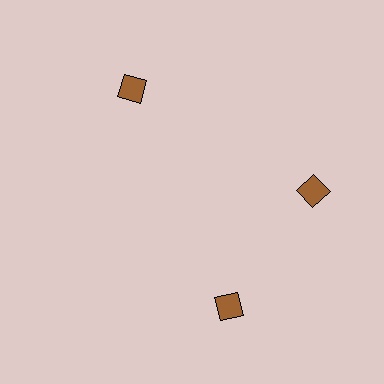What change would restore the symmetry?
The symmetry would be restored by rotating it back into even spacing with its neighbors so that all 3 diamonds sit at equal angles and equal distance from the center.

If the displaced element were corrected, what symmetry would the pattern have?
It would have 3-fold rotational symmetry — the pattern would map onto itself every 120 degrees.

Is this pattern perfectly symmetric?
No. The 3 brown diamonds are arranged in a ring, but one element near the 7 o'clock position is rotated out of alignment along the ring, breaking the 3-fold rotational symmetry.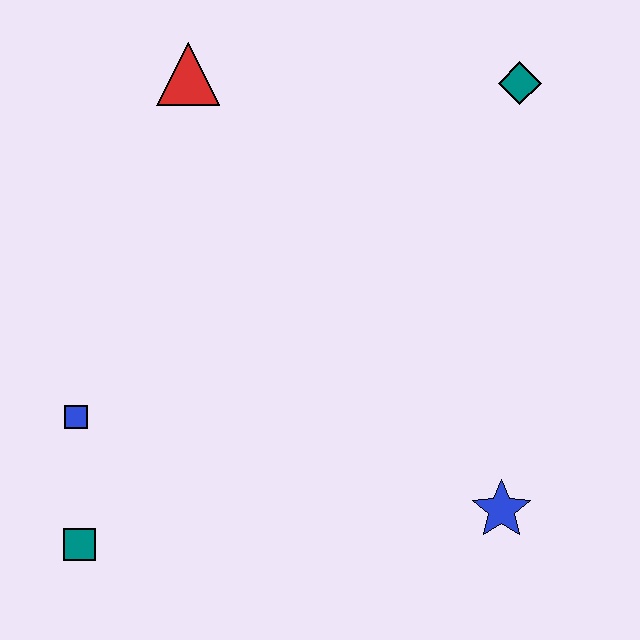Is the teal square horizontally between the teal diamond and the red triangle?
No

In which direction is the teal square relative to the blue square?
The teal square is below the blue square.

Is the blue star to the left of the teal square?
No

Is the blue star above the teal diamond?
No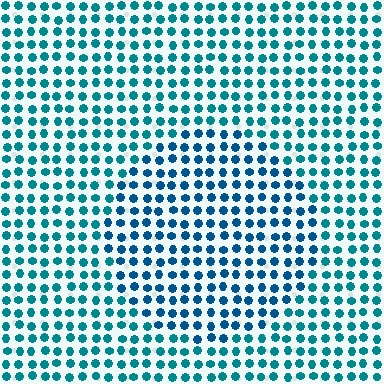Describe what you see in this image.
The image is filled with small teal elements in a uniform arrangement. A circle-shaped region is visible where the elements are tinted to a slightly different hue, forming a subtle color boundary.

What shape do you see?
I see a circle.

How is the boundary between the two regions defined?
The boundary is defined purely by a slight shift in hue (about 22 degrees). Spacing, size, and orientation are identical on both sides.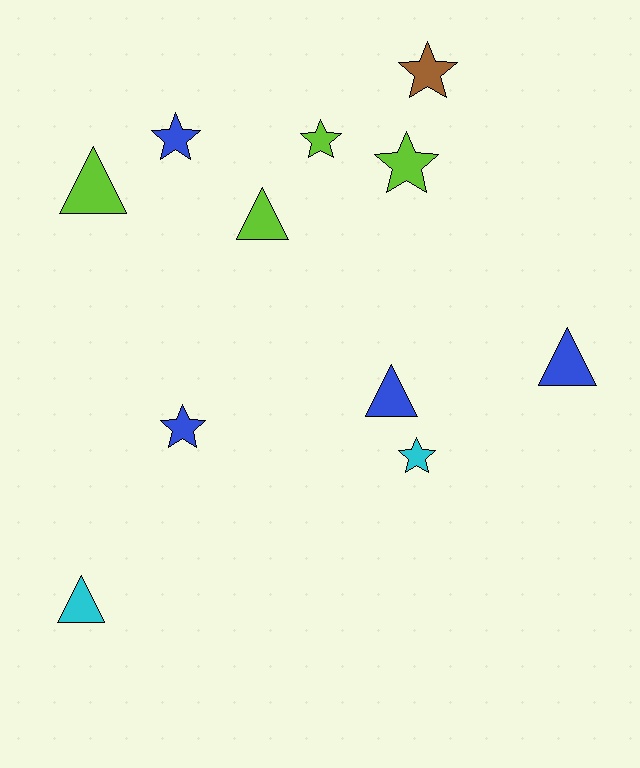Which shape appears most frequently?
Star, with 6 objects.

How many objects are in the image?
There are 11 objects.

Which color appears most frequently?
Lime, with 4 objects.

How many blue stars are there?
There are 2 blue stars.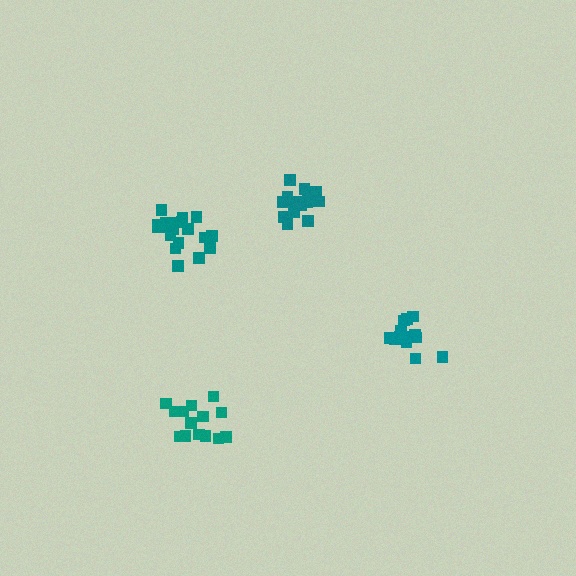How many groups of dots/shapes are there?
There are 4 groups.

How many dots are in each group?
Group 1: 16 dots, Group 2: 19 dots, Group 3: 14 dots, Group 4: 13 dots (62 total).